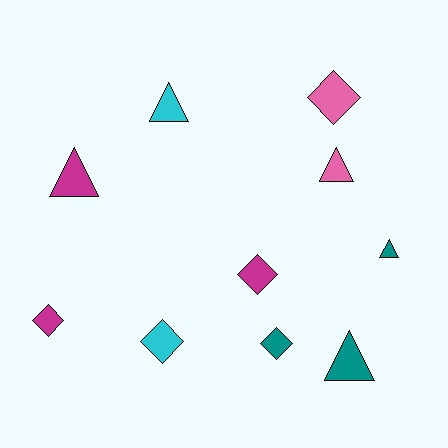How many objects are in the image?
There are 10 objects.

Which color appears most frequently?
Magenta, with 3 objects.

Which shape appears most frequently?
Diamond, with 5 objects.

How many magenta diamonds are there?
There are 2 magenta diamonds.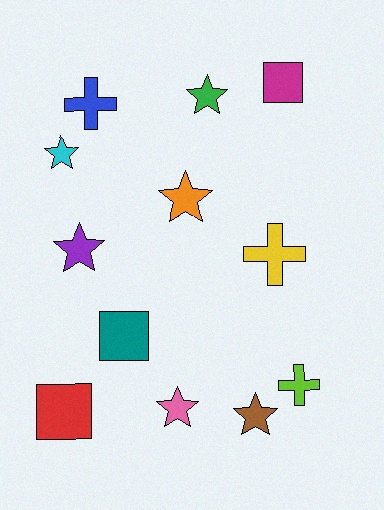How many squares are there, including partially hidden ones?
There are 3 squares.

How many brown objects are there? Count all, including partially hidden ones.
There is 1 brown object.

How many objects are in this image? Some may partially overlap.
There are 12 objects.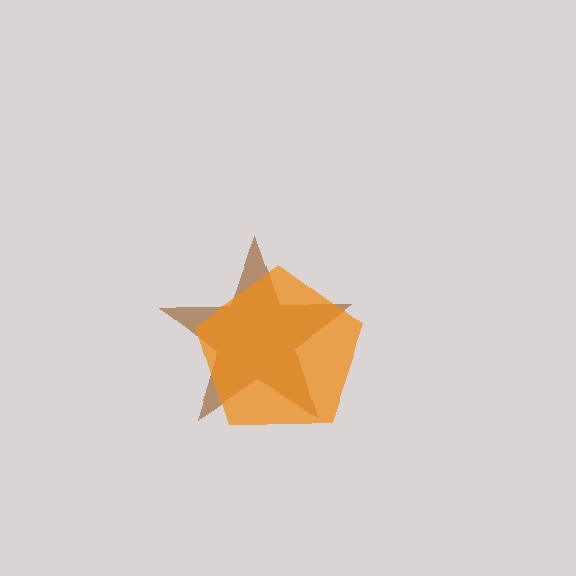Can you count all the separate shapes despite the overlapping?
Yes, there are 2 separate shapes.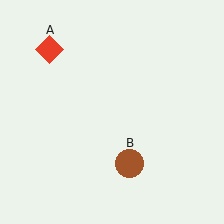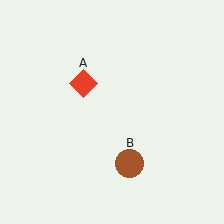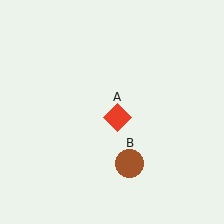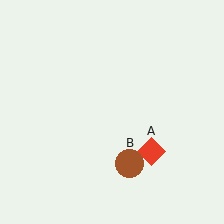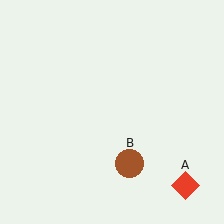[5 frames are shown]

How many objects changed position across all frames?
1 object changed position: red diamond (object A).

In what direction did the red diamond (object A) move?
The red diamond (object A) moved down and to the right.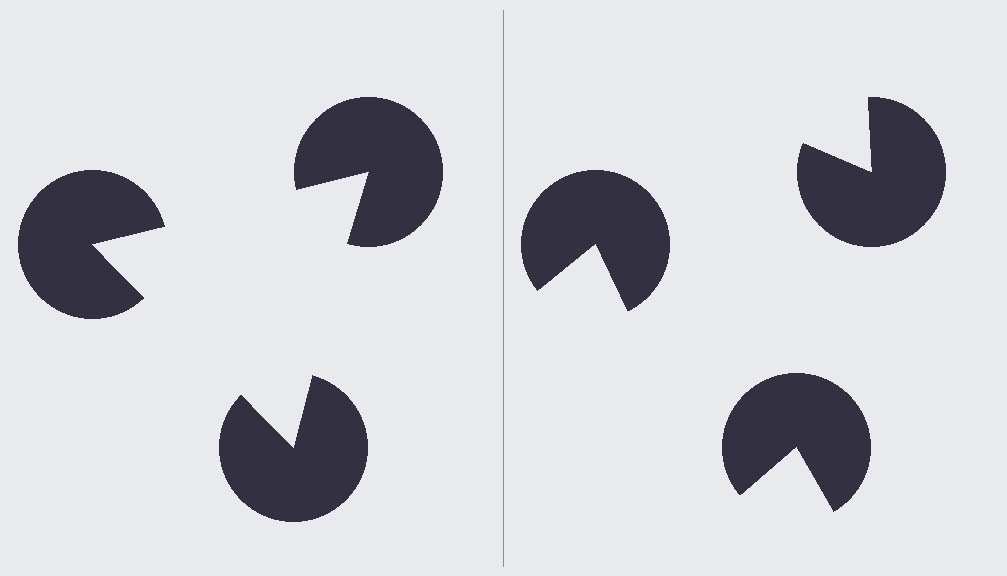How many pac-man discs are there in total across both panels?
6 — 3 on each side.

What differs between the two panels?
The pac-man discs are positioned identically on both sides; only the wedge orientations differ. On the left they align to a triangle; on the right they are misaligned.